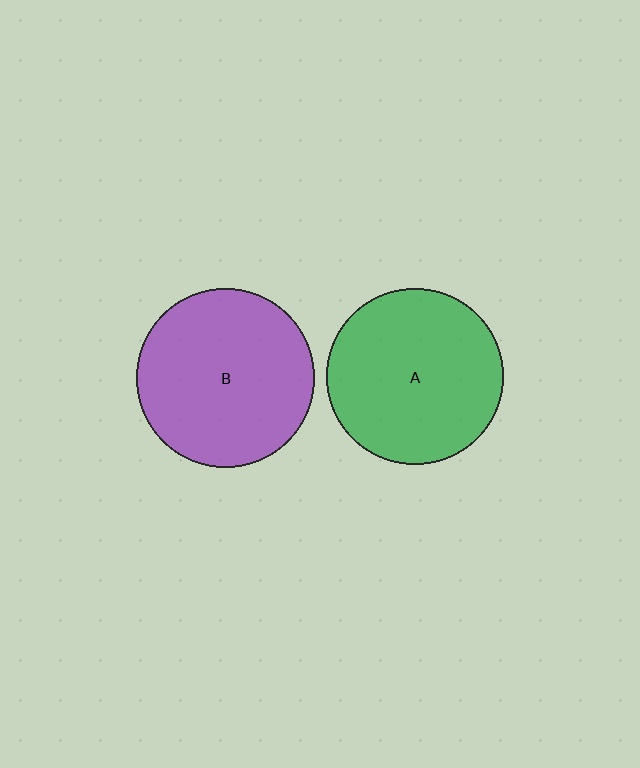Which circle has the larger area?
Circle B (purple).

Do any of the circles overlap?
No, none of the circles overlap.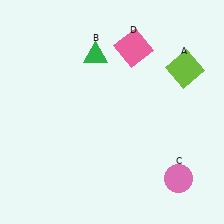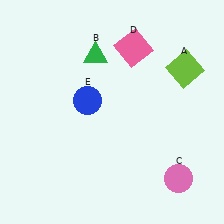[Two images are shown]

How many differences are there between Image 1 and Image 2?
There is 1 difference between the two images.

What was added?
A blue circle (E) was added in Image 2.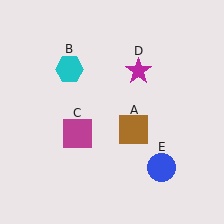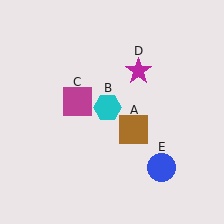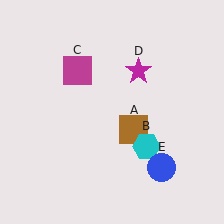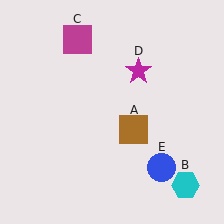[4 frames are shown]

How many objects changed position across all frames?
2 objects changed position: cyan hexagon (object B), magenta square (object C).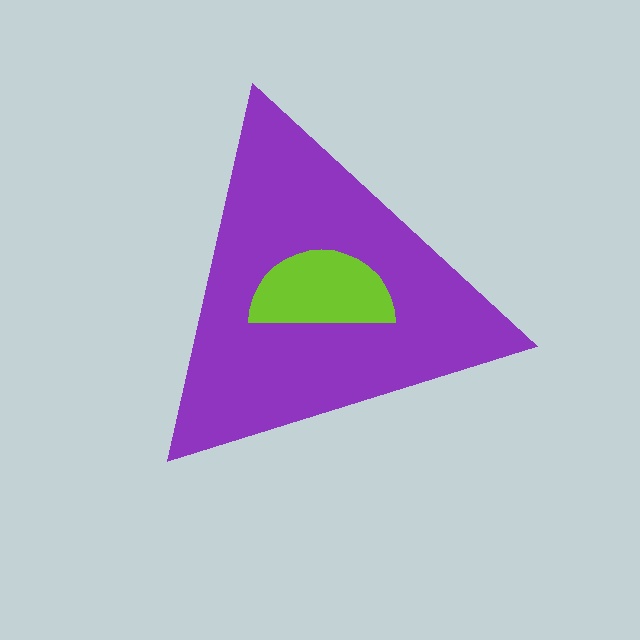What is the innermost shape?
The lime semicircle.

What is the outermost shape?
The purple triangle.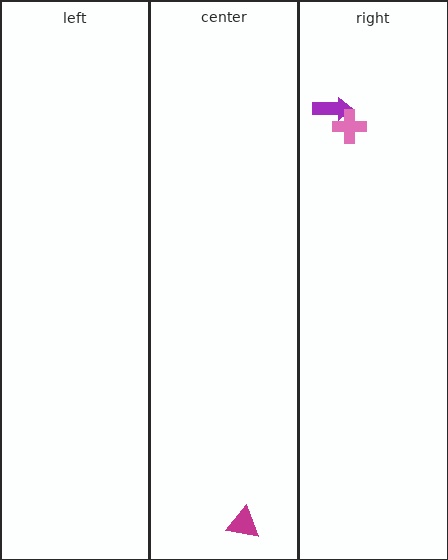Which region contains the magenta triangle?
The center region.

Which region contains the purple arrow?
The right region.